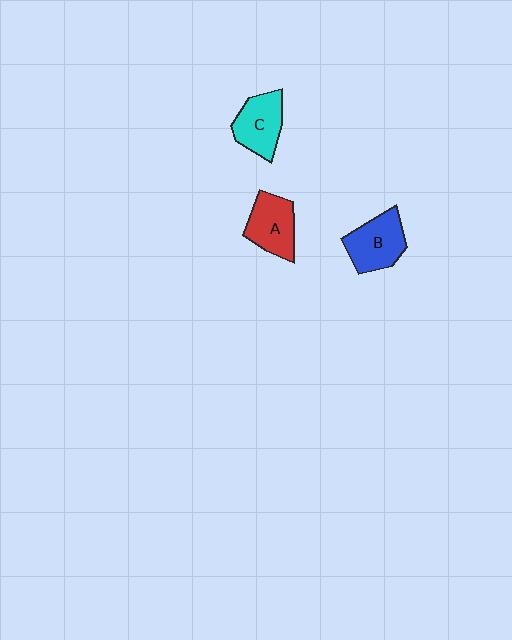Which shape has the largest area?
Shape B (blue).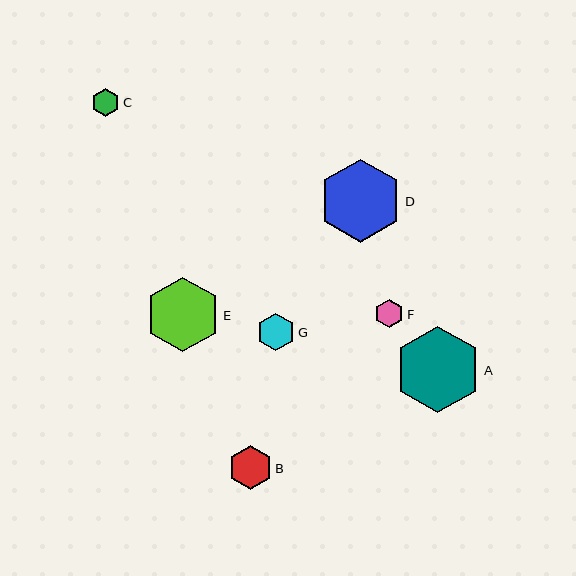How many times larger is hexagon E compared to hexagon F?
Hexagon E is approximately 2.6 times the size of hexagon F.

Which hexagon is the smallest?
Hexagon C is the smallest with a size of approximately 28 pixels.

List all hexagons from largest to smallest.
From largest to smallest: A, D, E, B, G, F, C.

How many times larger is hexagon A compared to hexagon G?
Hexagon A is approximately 2.3 times the size of hexagon G.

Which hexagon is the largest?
Hexagon A is the largest with a size of approximately 86 pixels.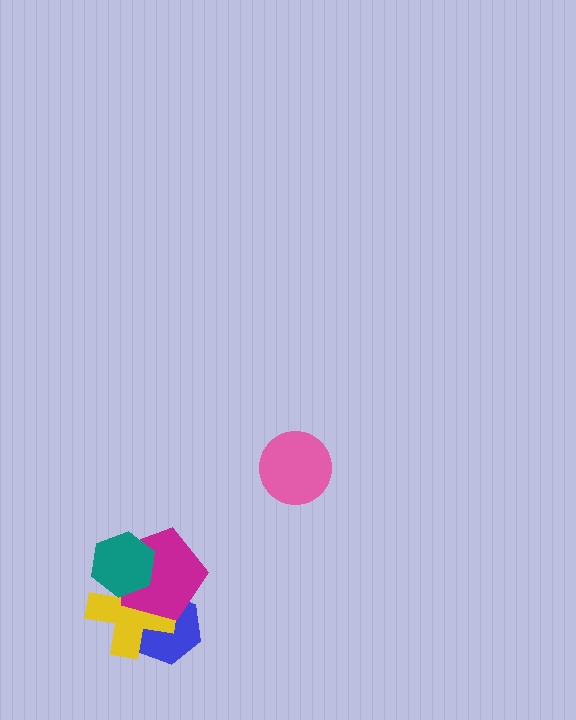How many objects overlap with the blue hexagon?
2 objects overlap with the blue hexagon.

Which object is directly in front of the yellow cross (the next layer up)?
The magenta pentagon is directly in front of the yellow cross.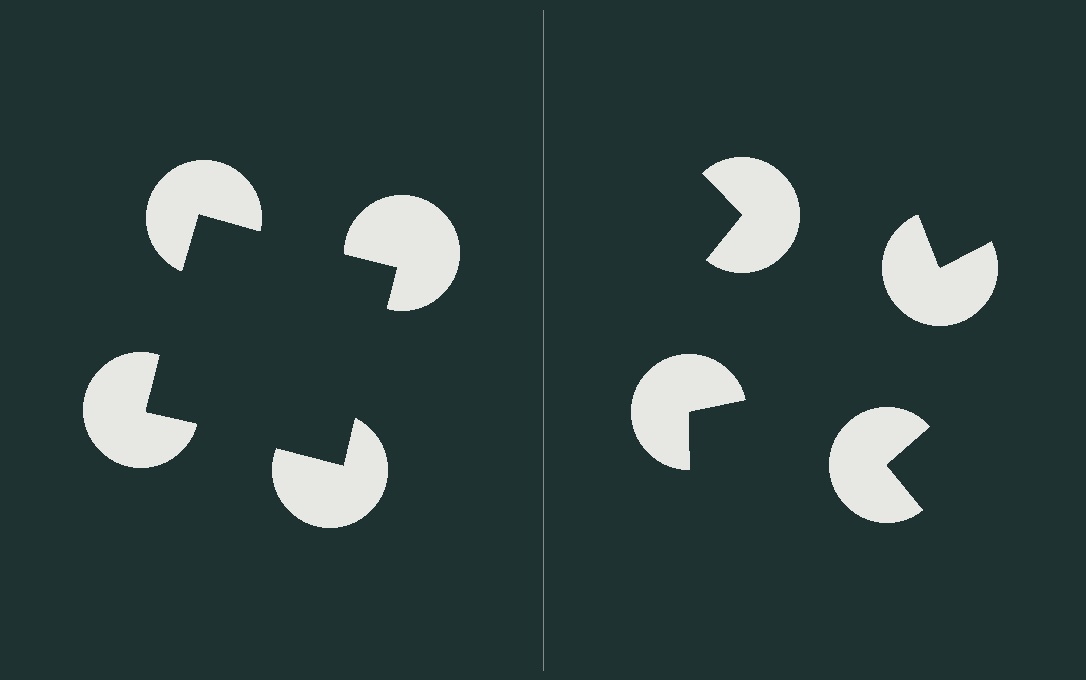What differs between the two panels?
The pac-man discs are positioned identically on both sides; only the wedge orientations differ. On the left they align to a square; on the right they are misaligned.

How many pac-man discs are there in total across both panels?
8 — 4 on each side.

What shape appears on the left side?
An illusory square.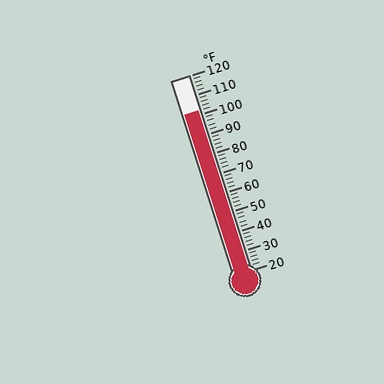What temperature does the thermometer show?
The thermometer shows approximately 102°F.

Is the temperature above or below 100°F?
The temperature is above 100°F.